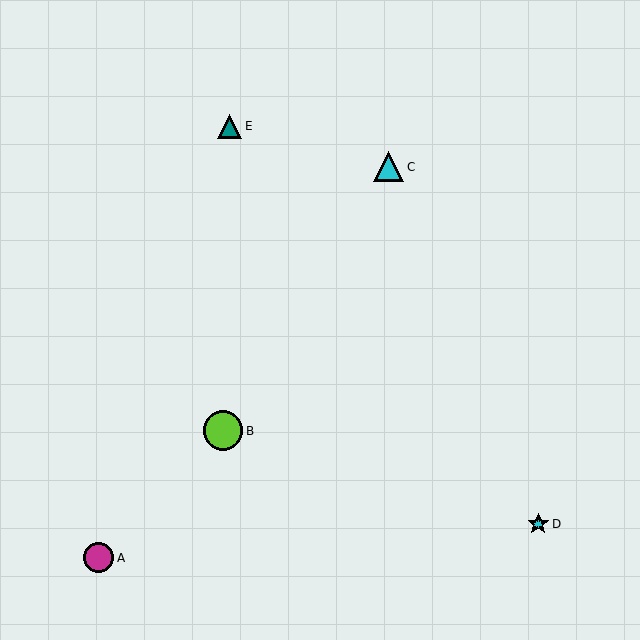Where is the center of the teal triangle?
The center of the teal triangle is at (230, 126).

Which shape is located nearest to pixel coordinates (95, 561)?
The magenta circle (labeled A) at (99, 558) is nearest to that location.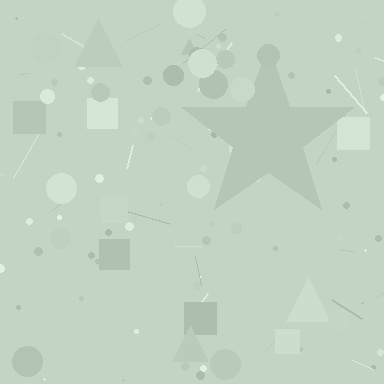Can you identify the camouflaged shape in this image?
The camouflaged shape is a star.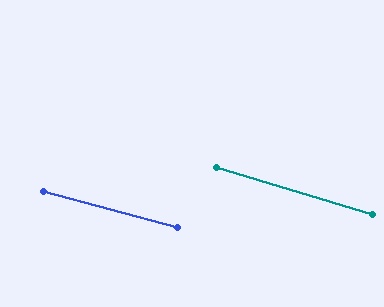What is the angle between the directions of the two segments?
Approximately 2 degrees.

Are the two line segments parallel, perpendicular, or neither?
Parallel — their directions differ by only 2.0°.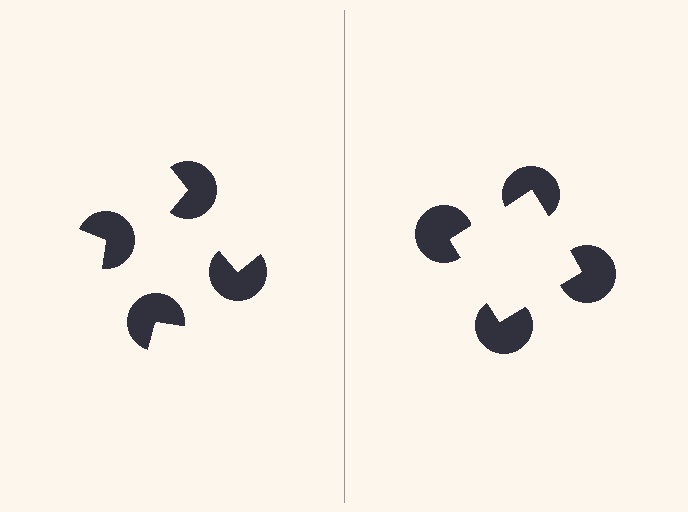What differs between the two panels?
The pac-man discs are positioned identically on both sides; only the wedge orientations differ. On the right they align to a square; on the left they are misaligned.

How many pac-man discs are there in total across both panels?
8 — 4 on each side.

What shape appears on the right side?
An illusory square.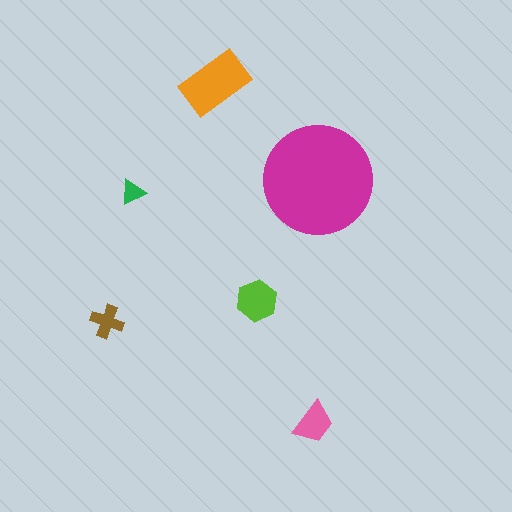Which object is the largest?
The magenta circle.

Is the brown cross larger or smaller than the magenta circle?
Smaller.